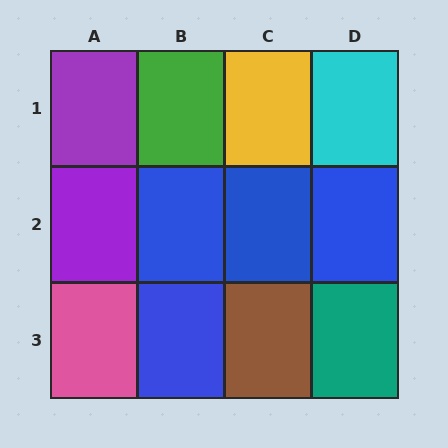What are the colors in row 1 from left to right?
Purple, green, yellow, cyan.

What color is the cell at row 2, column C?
Blue.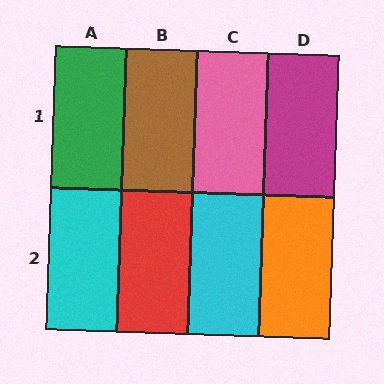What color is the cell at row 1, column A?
Green.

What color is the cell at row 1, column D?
Magenta.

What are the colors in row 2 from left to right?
Cyan, red, cyan, orange.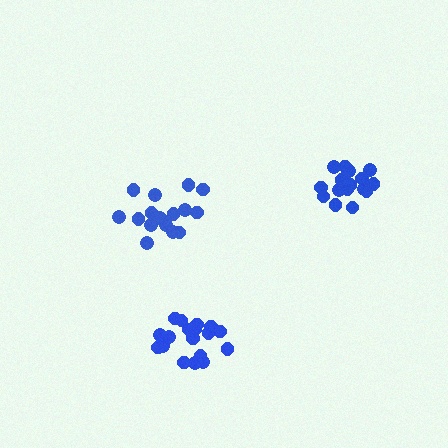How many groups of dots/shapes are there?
There are 3 groups.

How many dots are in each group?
Group 1: 17 dots, Group 2: 18 dots, Group 3: 18 dots (53 total).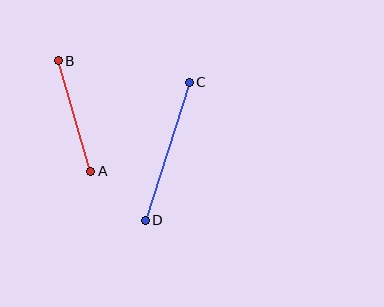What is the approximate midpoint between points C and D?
The midpoint is at approximately (167, 151) pixels.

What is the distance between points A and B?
The distance is approximately 115 pixels.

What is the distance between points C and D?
The distance is approximately 145 pixels.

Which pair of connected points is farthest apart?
Points C and D are farthest apart.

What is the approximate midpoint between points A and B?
The midpoint is at approximately (74, 116) pixels.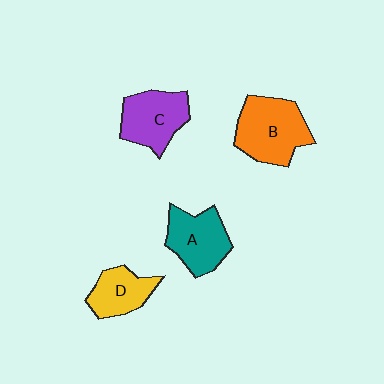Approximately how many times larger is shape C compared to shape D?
Approximately 1.3 times.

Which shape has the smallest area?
Shape D (yellow).